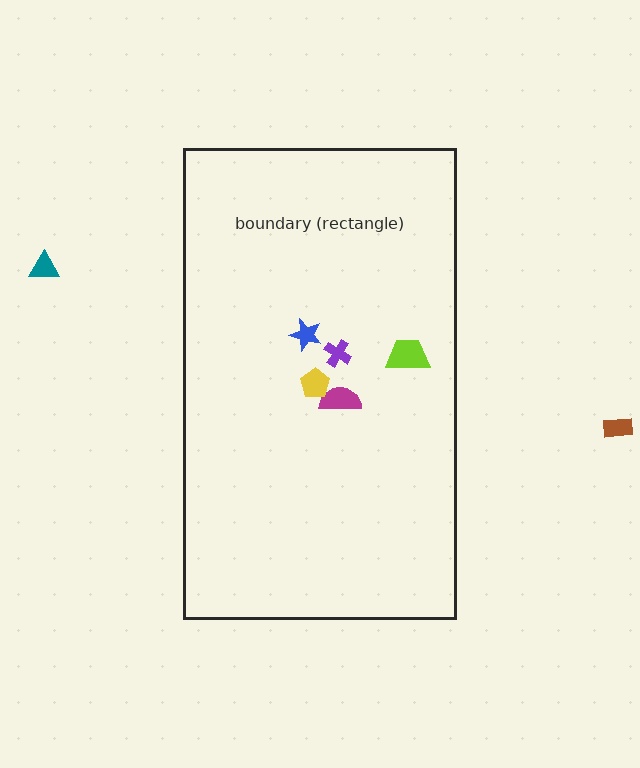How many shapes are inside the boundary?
5 inside, 2 outside.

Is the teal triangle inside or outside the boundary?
Outside.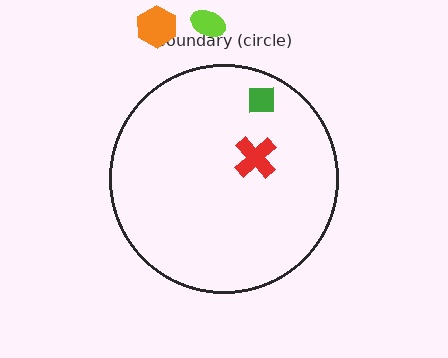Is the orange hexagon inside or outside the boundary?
Outside.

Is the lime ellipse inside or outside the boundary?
Outside.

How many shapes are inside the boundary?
2 inside, 2 outside.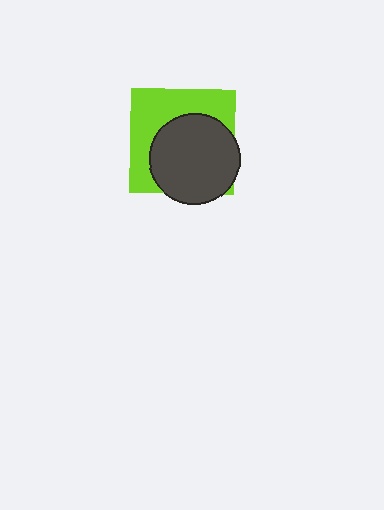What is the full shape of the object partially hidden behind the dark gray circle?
The partially hidden object is a lime square.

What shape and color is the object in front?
The object in front is a dark gray circle.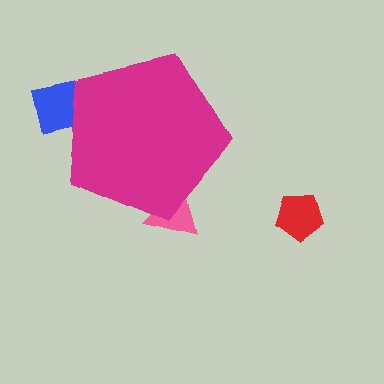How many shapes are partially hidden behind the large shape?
2 shapes are partially hidden.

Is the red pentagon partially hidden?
No, the red pentagon is fully visible.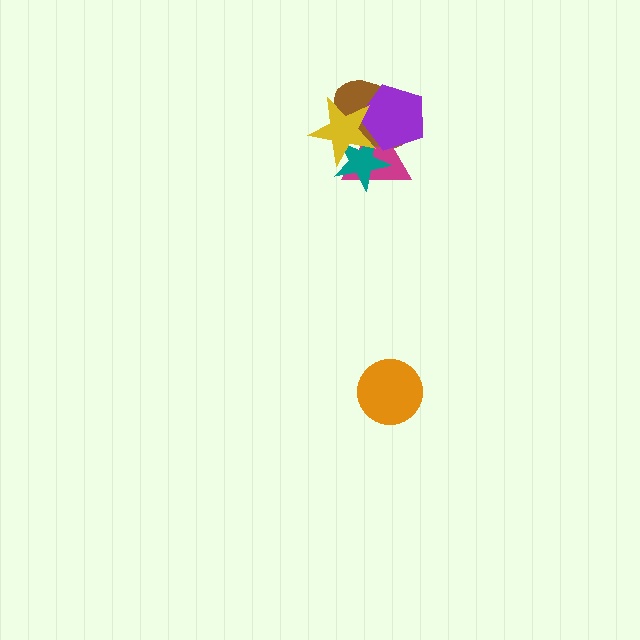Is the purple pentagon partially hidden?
Yes, it is partially covered by another shape.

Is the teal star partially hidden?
Yes, it is partially covered by another shape.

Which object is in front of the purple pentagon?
The yellow star is in front of the purple pentagon.